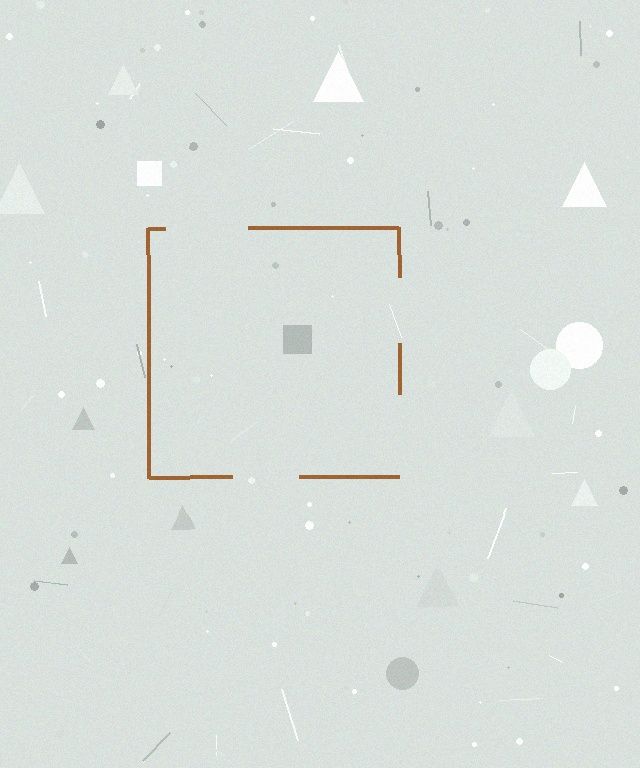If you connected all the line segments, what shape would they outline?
They would outline a square.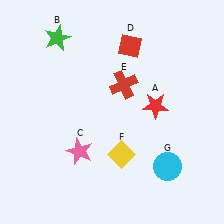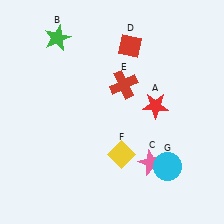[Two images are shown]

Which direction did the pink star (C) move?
The pink star (C) moved right.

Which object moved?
The pink star (C) moved right.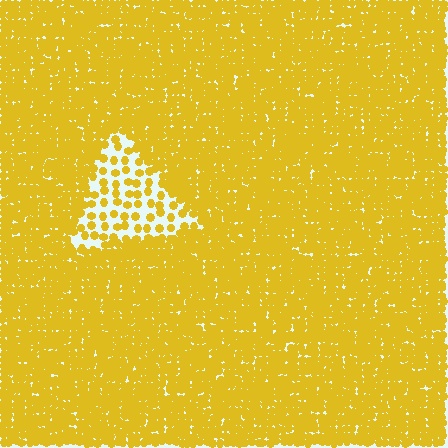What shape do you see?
I see a triangle.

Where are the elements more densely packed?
The elements are more densely packed outside the triangle boundary.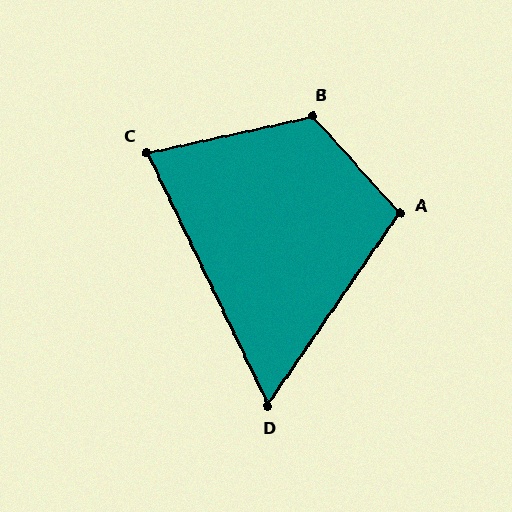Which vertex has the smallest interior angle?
D, at approximately 60 degrees.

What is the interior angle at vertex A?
Approximately 103 degrees (obtuse).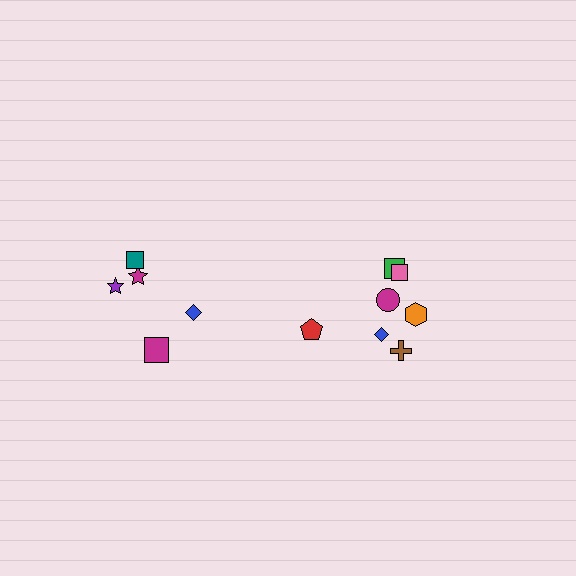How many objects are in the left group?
There are 5 objects.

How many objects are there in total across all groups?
There are 12 objects.